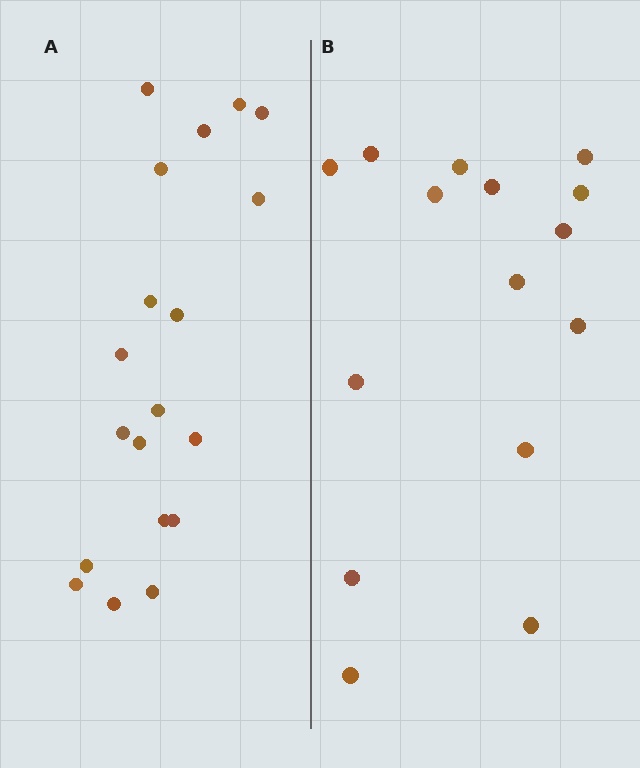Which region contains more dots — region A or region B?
Region A (the left region) has more dots.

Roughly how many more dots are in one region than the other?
Region A has about 4 more dots than region B.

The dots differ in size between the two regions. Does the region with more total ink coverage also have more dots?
No. Region B has more total ink coverage because its dots are larger, but region A actually contains more individual dots. Total area can be misleading — the number of items is what matters here.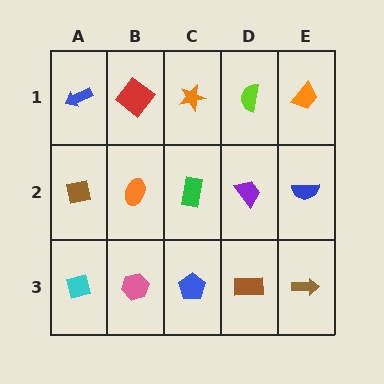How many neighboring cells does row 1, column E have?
2.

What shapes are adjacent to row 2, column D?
A lime semicircle (row 1, column D), a brown rectangle (row 3, column D), a green rectangle (row 2, column C), a blue semicircle (row 2, column E).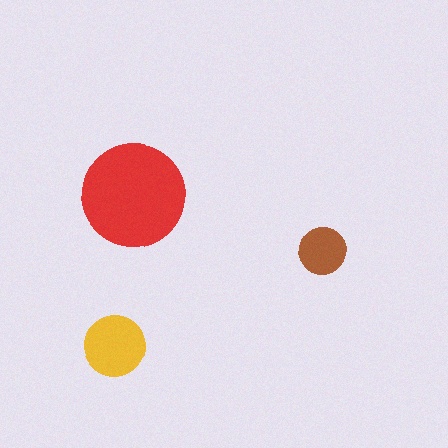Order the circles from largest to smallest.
the red one, the yellow one, the brown one.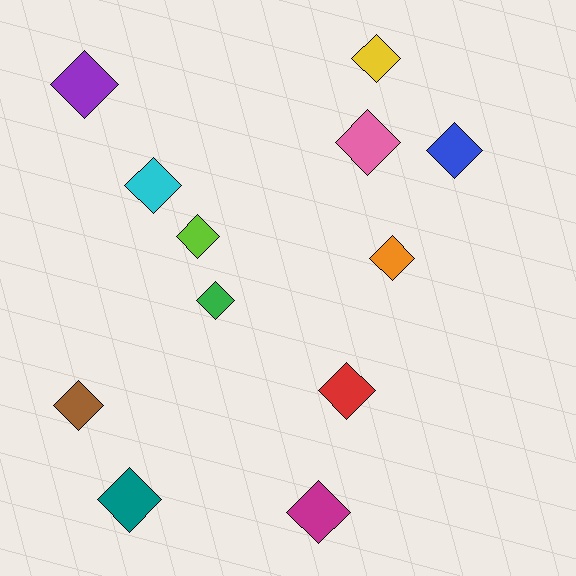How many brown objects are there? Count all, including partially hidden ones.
There is 1 brown object.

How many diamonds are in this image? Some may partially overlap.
There are 12 diamonds.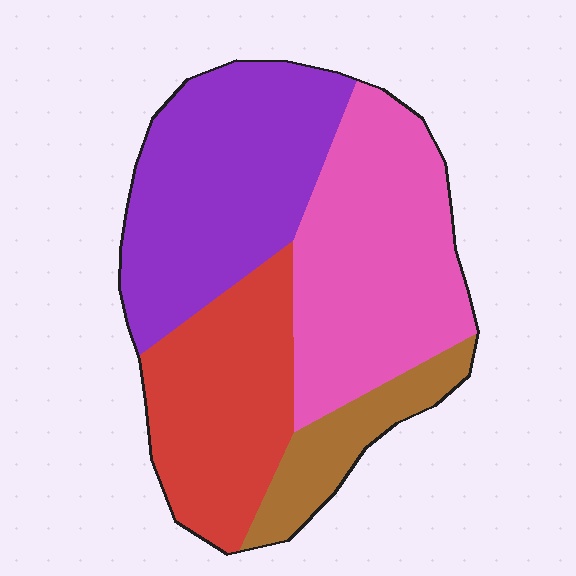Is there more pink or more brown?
Pink.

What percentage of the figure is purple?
Purple takes up between a quarter and a half of the figure.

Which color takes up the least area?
Brown, at roughly 10%.